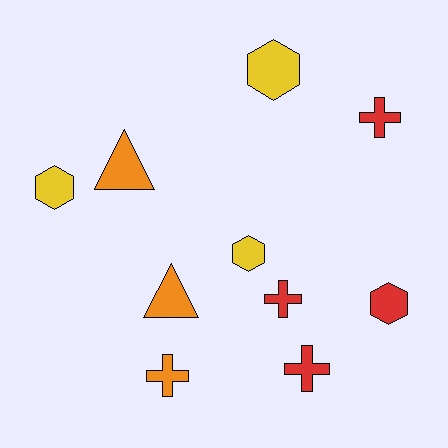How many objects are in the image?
There are 10 objects.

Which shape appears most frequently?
Cross, with 4 objects.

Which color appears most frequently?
Red, with 4 objects.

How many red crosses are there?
There are 3 red crosses.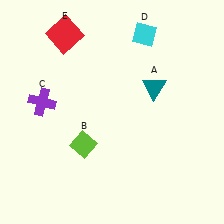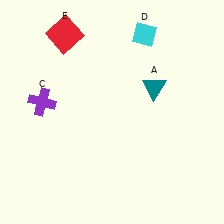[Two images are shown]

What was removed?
The lime diamond (B) was removed in Image 2.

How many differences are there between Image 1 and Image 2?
There is 1 difference between the two images.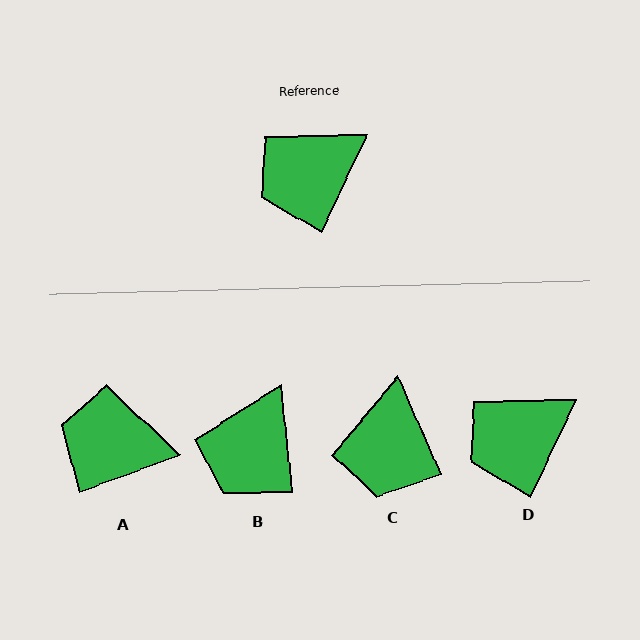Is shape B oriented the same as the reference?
No, it is off by about 31 degrees.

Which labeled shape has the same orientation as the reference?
D.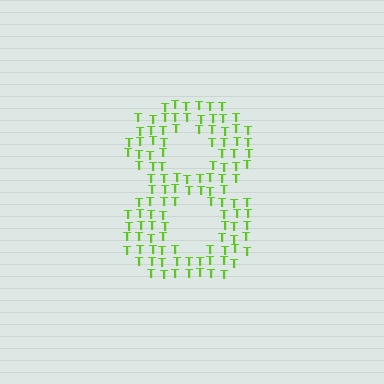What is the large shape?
The large shape is the digit 8.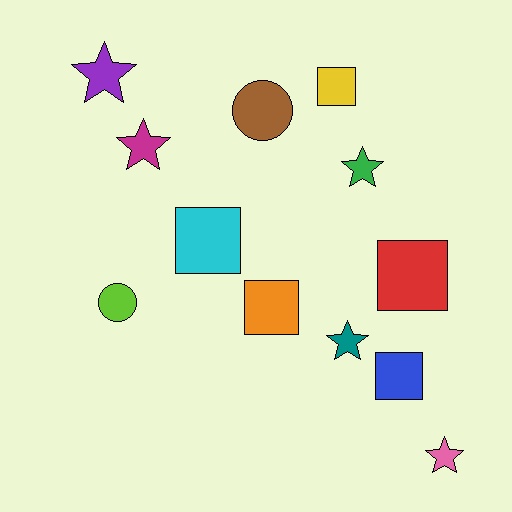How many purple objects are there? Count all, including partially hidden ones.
There is 1 purple object.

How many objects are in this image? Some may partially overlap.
There are 12 objects.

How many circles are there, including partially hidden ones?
There are 2 circles.